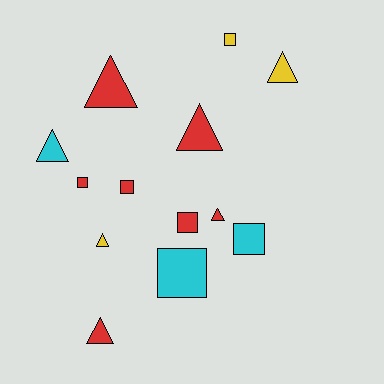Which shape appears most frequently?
Triangle, with 7 objects.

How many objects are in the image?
There are 13 objects.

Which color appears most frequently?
Red, with 7 objects.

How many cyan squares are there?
There are 2 cyan squares.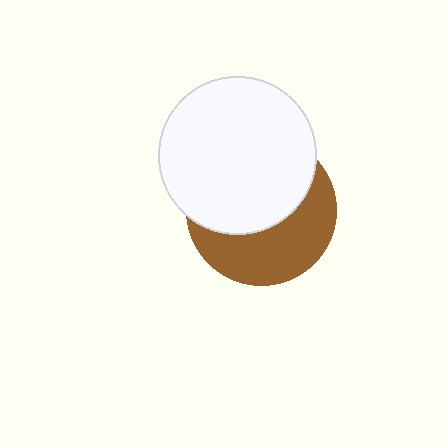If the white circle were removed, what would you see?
You would see the complete brown circle.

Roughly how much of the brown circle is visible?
About half of it is visible (roughly 45%).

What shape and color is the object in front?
The object in front is a white circle.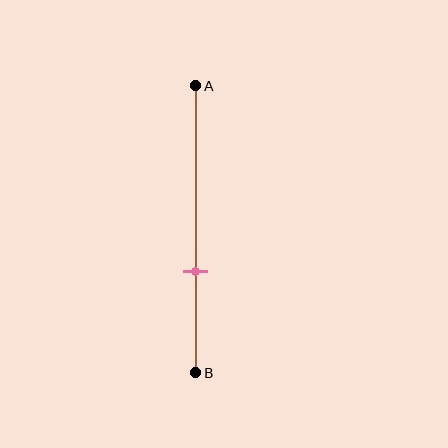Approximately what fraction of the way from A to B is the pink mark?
The pink mark is approximately 65% of the way from A to B.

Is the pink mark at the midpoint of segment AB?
No, the mark is at about 65% from A, not at the 50% midpoint.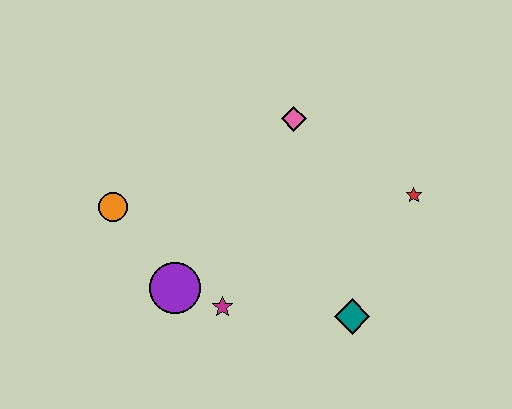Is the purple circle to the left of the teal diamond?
Yes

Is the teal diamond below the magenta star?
Yes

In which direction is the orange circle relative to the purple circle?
The orange circle is above the purple circle.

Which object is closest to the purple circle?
The magenta star is closest to the purple circle.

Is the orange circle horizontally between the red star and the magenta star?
No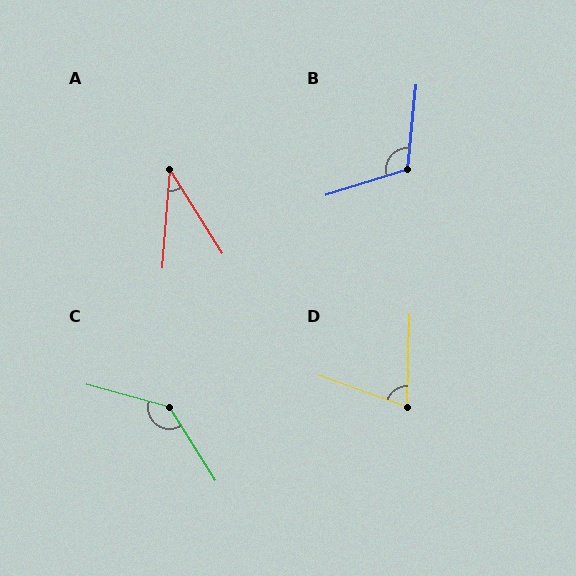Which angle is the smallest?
A, at approximately 36 degrees.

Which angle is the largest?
C, at approximately 138 degrees.